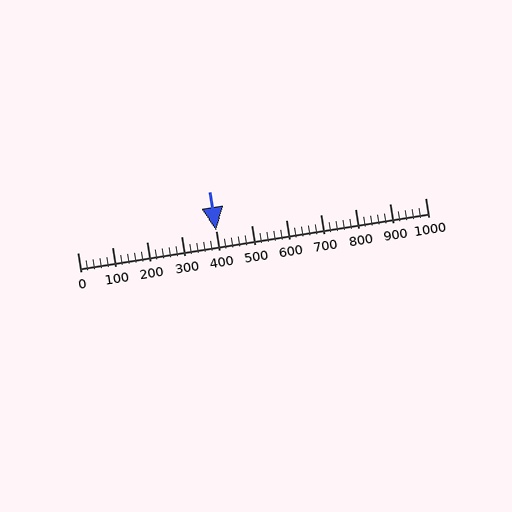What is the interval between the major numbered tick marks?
The major tick marks are spaced 100 units apart.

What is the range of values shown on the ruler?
The ruler shows values from 0 to 1000.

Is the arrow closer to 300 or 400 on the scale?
The arrow is closer to 400.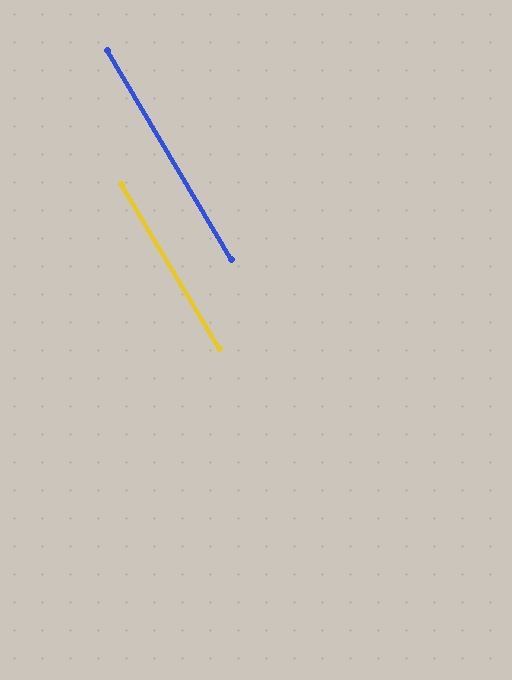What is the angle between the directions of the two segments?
Approximately 0 degrees.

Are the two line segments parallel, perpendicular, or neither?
Parallel — their directions differ by only 0.3°.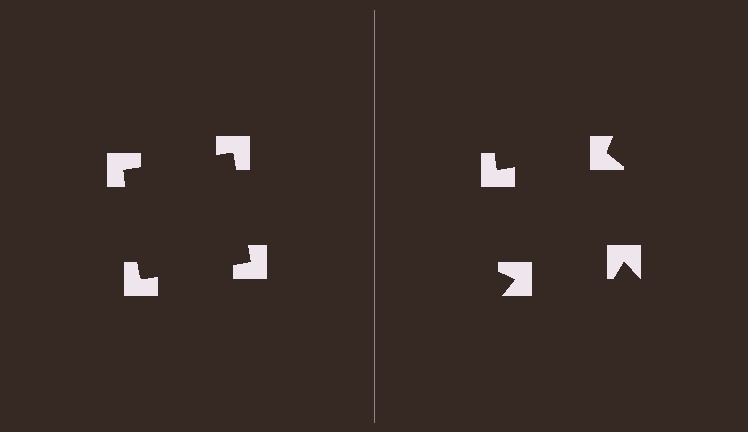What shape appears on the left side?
An illusory square.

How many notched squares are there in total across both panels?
8 — 4 on each side.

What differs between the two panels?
The notched squares are positioned identically on both sides; only the wedge orientations differ. On the left they align to a square; on the right they are misaligned.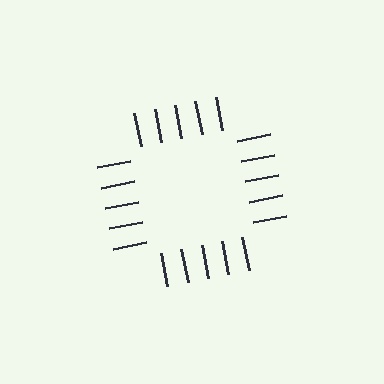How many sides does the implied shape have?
4 sides — the line-ends trace a square.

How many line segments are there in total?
20 — 5 along each of the 4 edges.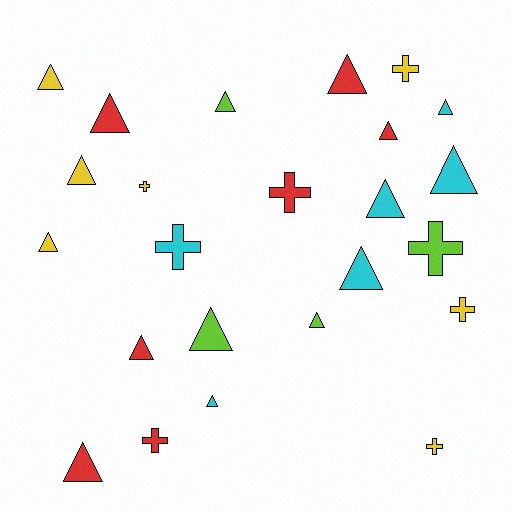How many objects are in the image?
There are 24 objects.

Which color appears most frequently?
Yellow, with 7 objects.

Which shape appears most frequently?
Triangle, with 16 objects.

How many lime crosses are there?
There is 1 lime cross.